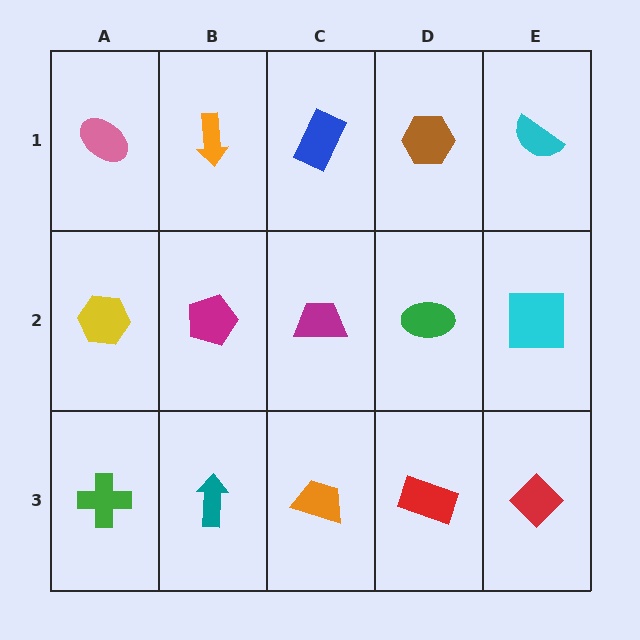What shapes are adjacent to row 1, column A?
A yellow hexagon (row 2, column A), an orange arrow (row 1, column B).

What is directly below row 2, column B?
A teal arrow.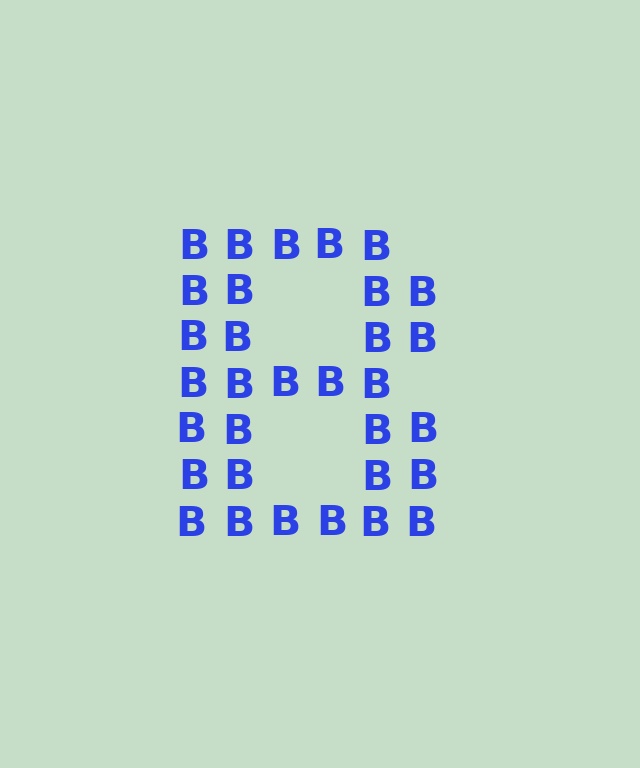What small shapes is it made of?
It is made of small letter B's.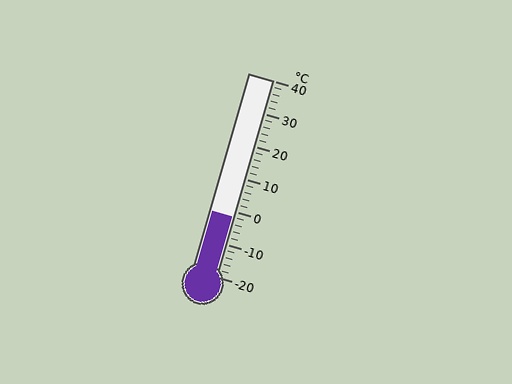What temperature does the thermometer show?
The thermometer shows approximately -2°C.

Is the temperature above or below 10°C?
The temperature is below 10°C.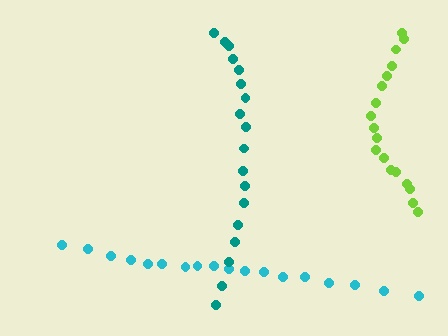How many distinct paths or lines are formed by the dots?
There are 3 distinct paths.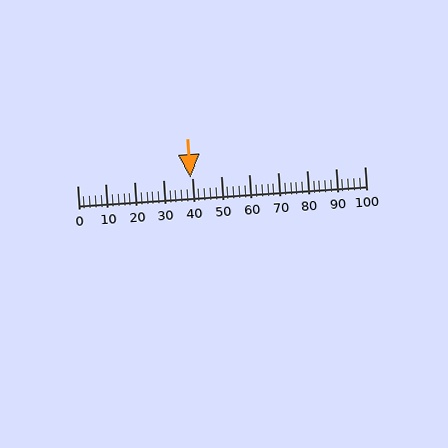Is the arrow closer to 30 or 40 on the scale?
The arrow is closer to 40.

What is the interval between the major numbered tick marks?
The major tick marks are spaced 10 units apart.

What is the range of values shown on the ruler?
The ruler shows values from 0 to 100.